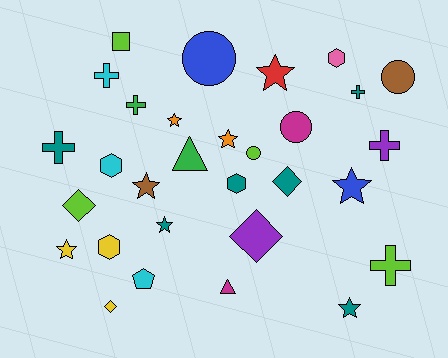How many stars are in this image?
There are 8 stars.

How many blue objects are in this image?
There are 2 blue objects.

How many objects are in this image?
There are 30 objects.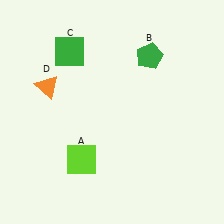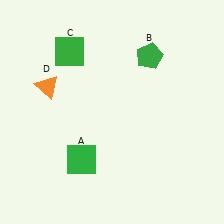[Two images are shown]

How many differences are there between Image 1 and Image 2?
There is 1 difference between the two images.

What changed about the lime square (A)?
In Image 1, A is lime. In Image 2, it changed to green.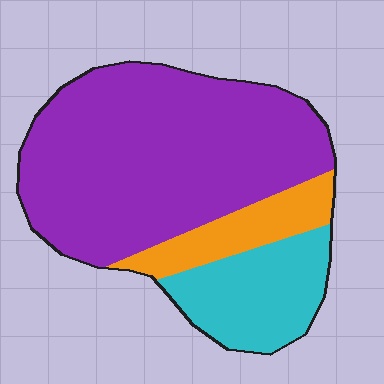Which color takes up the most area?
Purple, at roughly 65%.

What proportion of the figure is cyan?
Cyan takes up about one fifth (1/5) of the figure.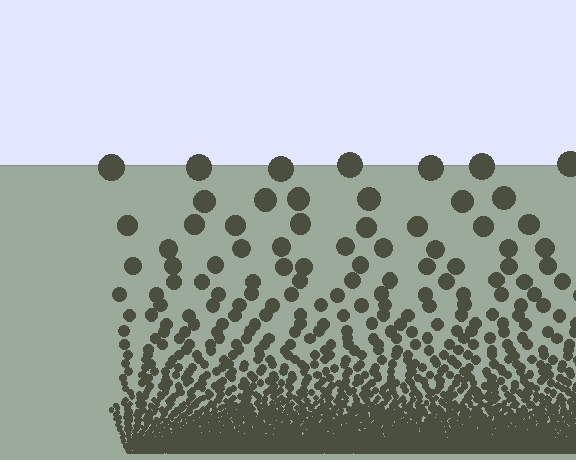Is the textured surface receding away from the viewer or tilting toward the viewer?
The surface appears to tilt toward the viewer. Texture elements get larger and sparser toward the top.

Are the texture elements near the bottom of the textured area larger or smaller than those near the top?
Smaller. The gradient is inverted — elements near the bottom are smaller and denser.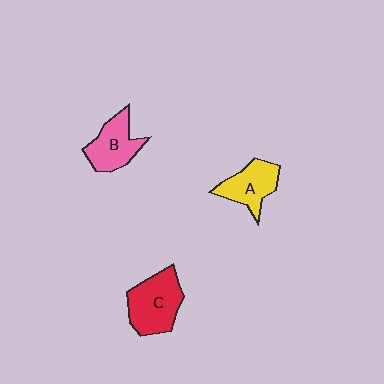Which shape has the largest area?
Shape C (red).